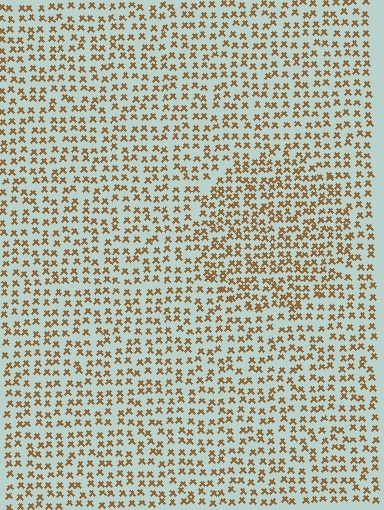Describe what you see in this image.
The image contains small brown elements arranged at two different densities. A circle-shaped region is visible where the elements are more densely packed than the surrounding area.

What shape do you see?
I see a circle.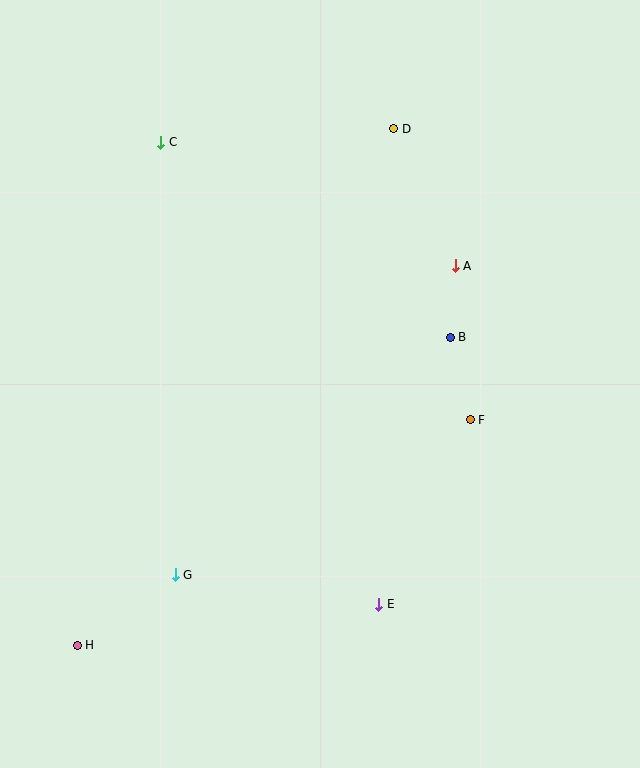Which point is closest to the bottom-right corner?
Point E is closest to the bottom-right corner.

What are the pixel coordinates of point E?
Point E is at (379, 604).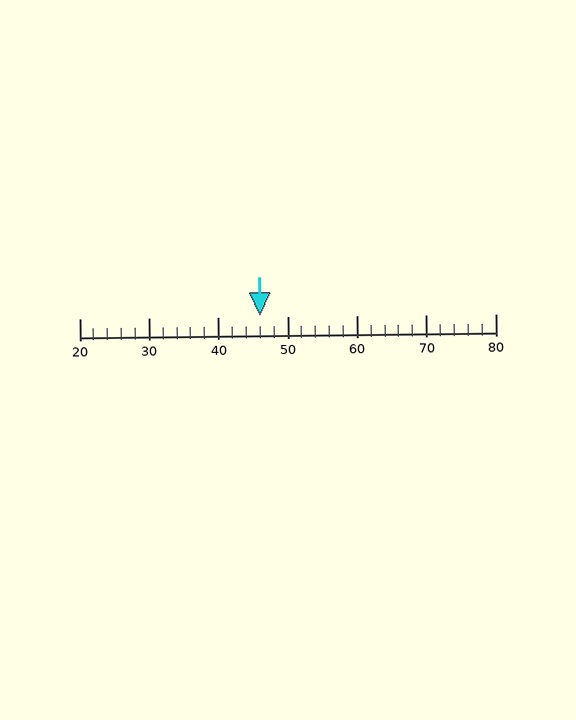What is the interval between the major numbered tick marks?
The major tick marks are spaced 10 units apart.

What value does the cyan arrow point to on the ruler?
The cyan arrow points to approximately 46.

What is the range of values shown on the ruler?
The ruler shows values from 20 to 80.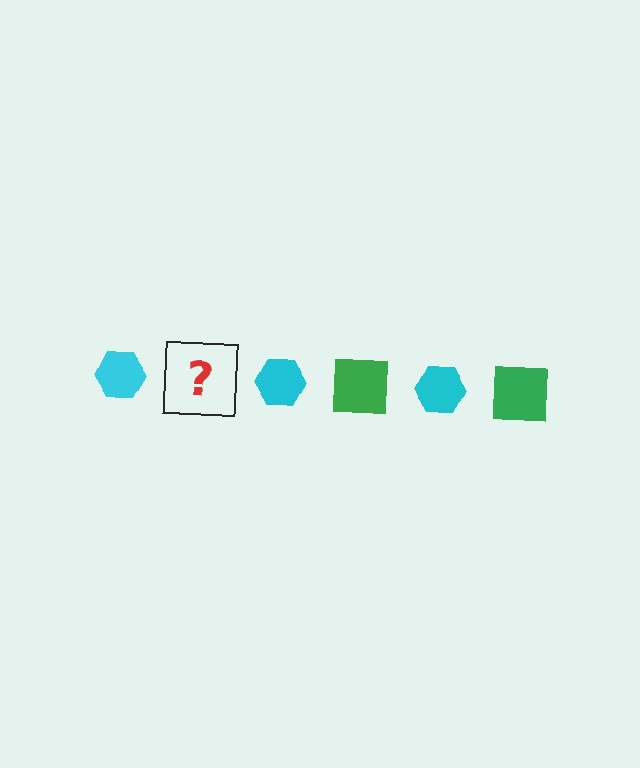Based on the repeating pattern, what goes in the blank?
The blank should be a green square.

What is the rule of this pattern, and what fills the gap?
The rule is that the pattern alternates between cyan hexagon and green square. The gap should be filled with a green square.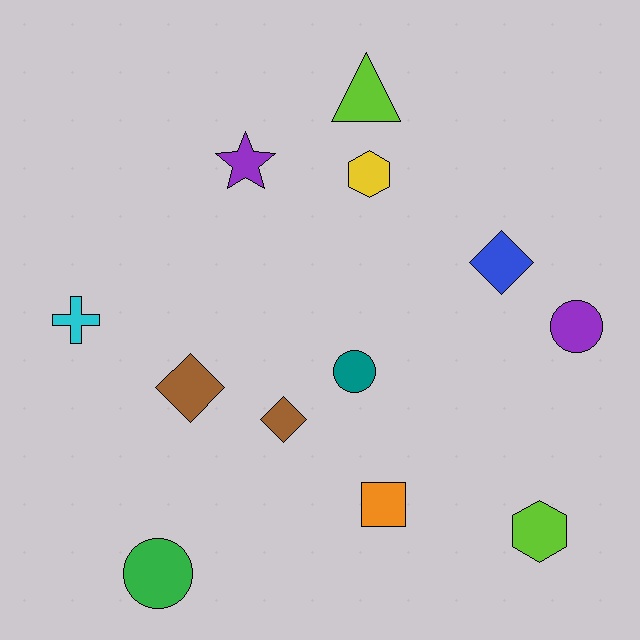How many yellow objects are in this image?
There is 1 yellow object.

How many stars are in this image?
There is 1 star.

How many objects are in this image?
There are 12 objects.